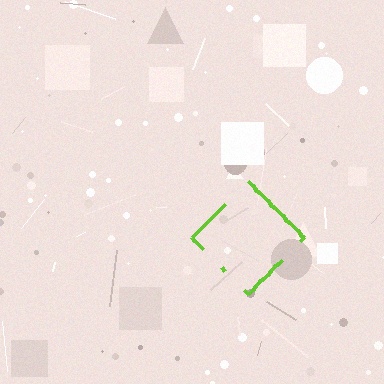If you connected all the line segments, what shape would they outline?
They would outline a diamond.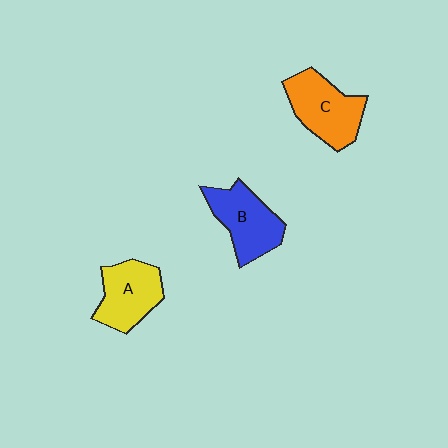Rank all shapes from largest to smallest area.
From largest to smallest: C (orange), B (blue), A (yellow).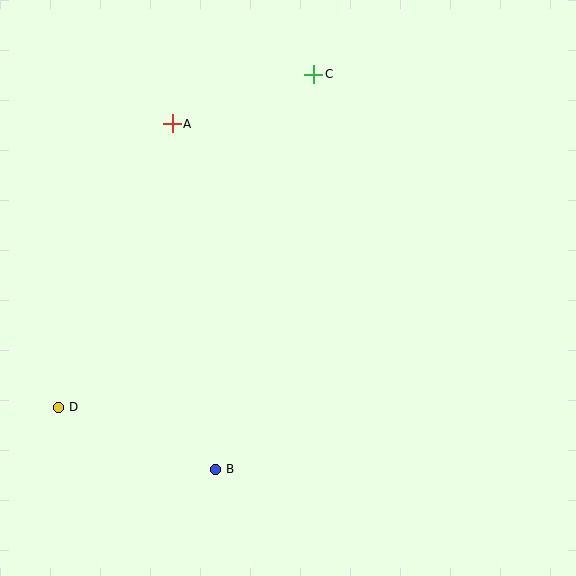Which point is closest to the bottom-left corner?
Point D is closest to the bottom-left corner.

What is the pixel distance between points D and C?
The distance between D and C is 420 pixels.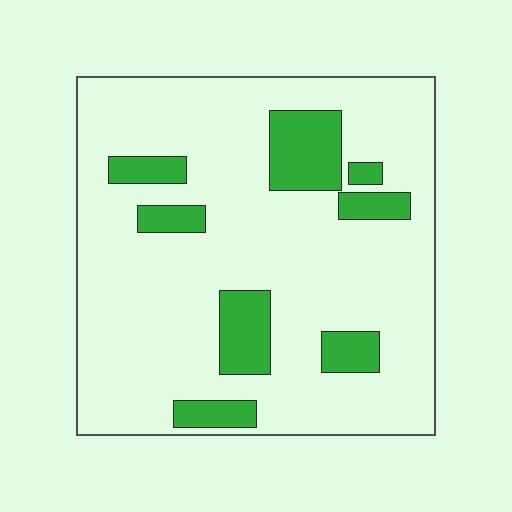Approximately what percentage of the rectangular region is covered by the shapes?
Approximately 15%.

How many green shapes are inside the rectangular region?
8.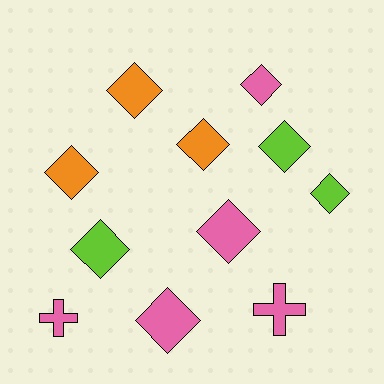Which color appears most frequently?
Pink, with 5 objects.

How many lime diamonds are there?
There are 3 lime diamonds.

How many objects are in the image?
There are 11 objects.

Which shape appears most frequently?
Diamond, with 9 objects.